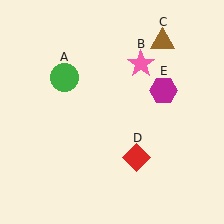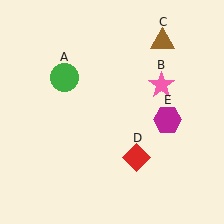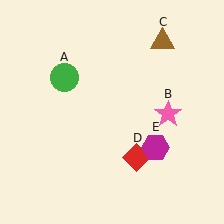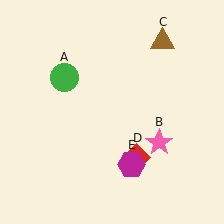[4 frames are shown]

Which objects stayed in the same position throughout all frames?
Green circle (object A) and brown triangle (object C) and red diamond (object D) remained stationary.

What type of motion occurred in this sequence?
The pink star (object B), magenta hexagon (object E) rotated clockwise around the center of the scene.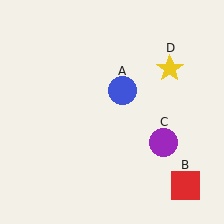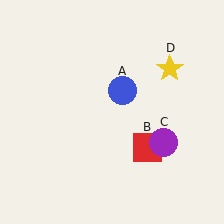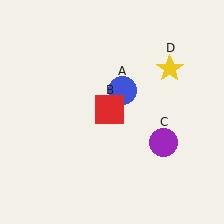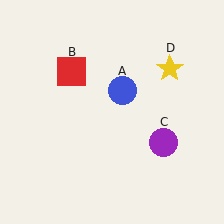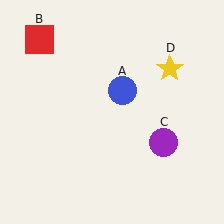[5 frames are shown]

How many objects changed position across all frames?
1 object changed position: red square (object B).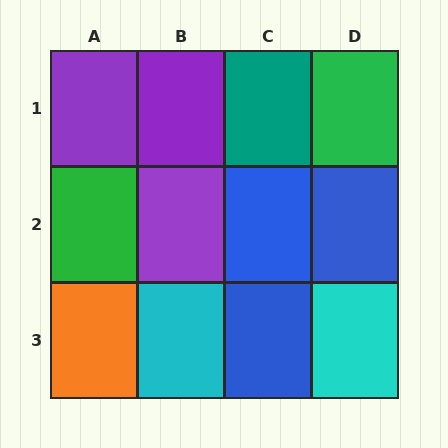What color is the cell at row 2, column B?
Purple.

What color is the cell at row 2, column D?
Blue.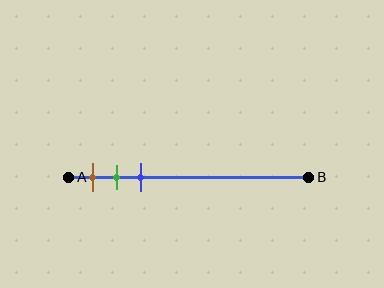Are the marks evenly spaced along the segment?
Yes, the marks are approximately evenly spaced.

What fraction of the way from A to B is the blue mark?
The blue mark is approximately 30% (0.3) of the way from A to B.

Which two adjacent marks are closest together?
The green and blue marks are the closest adjacent pair.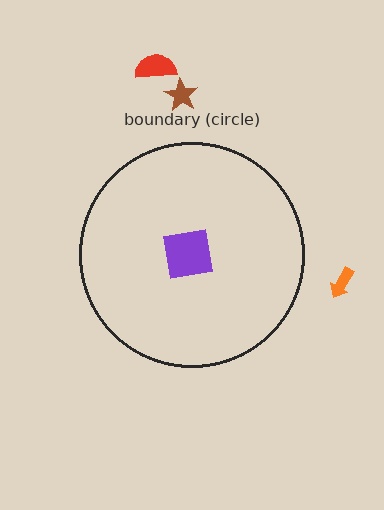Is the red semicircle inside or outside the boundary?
Outside.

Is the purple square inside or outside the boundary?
Inside.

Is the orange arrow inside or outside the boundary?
Outside.